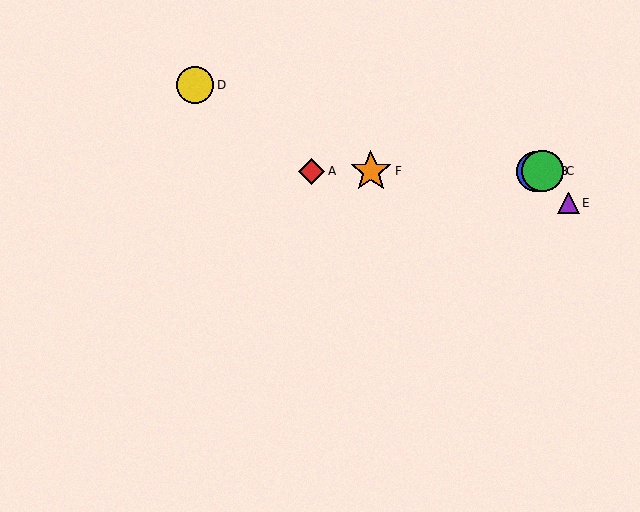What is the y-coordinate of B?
Object B is at y≈171.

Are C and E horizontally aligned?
No, C is at y≈171 and E is at y≈203.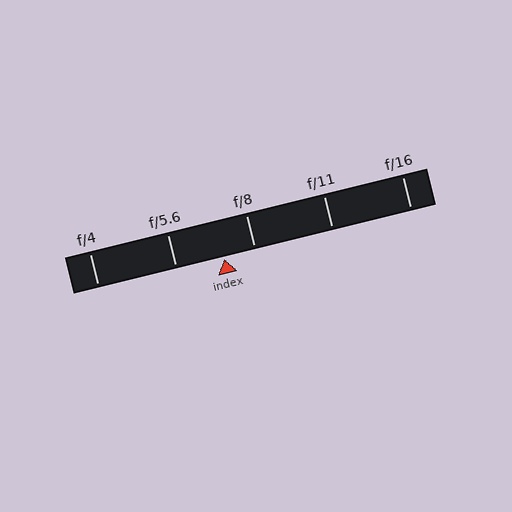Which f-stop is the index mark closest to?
The index mark is closest to f/8.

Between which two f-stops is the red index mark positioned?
The index mark is between f/5.6 and f/8.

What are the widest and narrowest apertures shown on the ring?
The widest aperture shown is f/4 and the narrowest is f/16.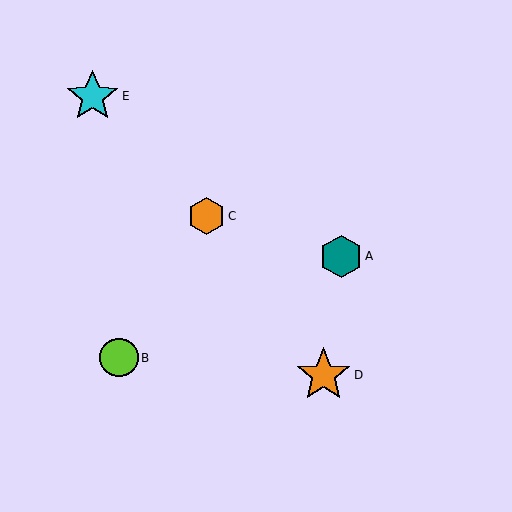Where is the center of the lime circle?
The center of the lime circle is at (119, 358).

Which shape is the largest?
The orange star (labeled D) is the largest.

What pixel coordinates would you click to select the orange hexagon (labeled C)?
Click at (207, 216) to select the orange hexagon C.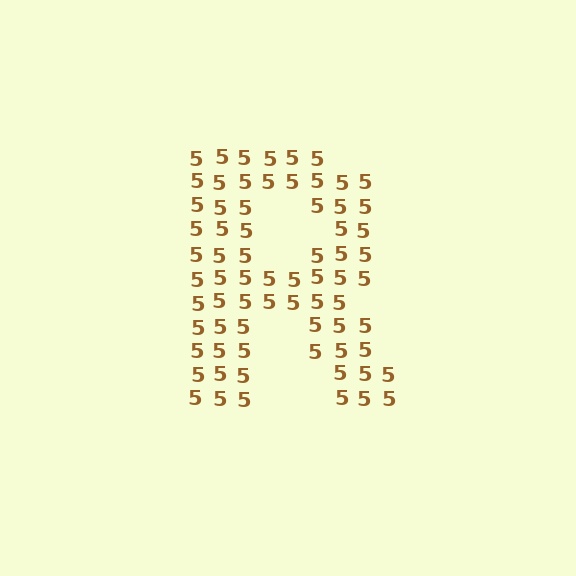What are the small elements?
The small elements are digit 5's.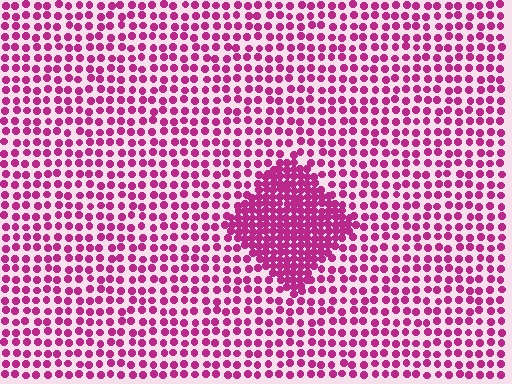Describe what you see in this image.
The image contains small magenta elements arranged at two different densities. A diamond-shaped region is visible where the elements are more densely packed than the surrounding area.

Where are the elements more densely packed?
The elements are more densely packed inside the diamond boundary.